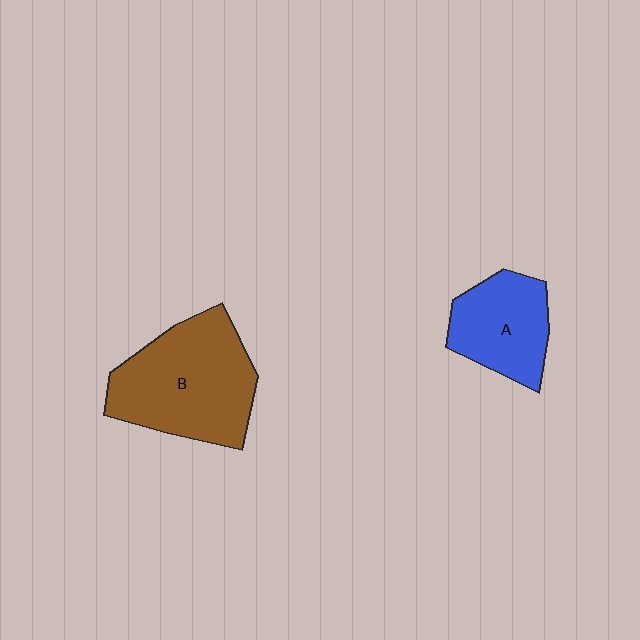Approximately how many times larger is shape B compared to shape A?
Approximately 1.6 times.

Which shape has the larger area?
Shape B (brown).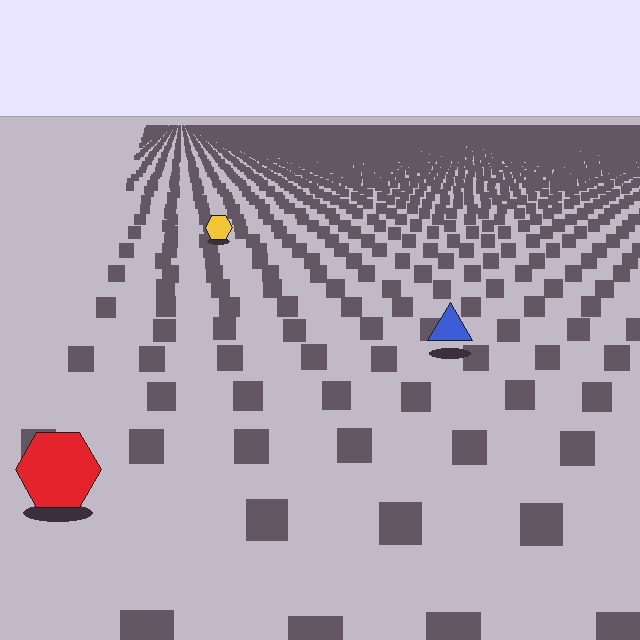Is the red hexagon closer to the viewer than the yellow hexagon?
Yes. The red hexagon is closer — you can tell from the texture gradient: the ground texture is coarser near it.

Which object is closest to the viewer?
The red hexagon is closest. The texture marks near it are larger and more spread out.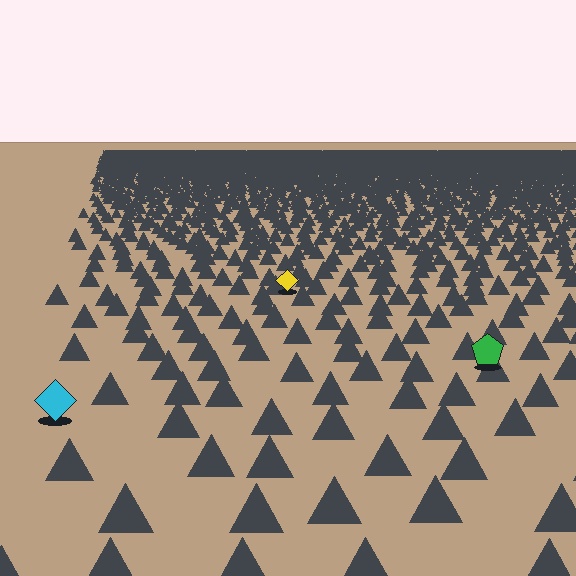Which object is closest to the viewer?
The cyan diamond is closest. The texture marks near it are larger and more spread out.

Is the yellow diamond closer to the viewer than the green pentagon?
No. The green pentagon is closer — you can tell from the texture gradient: the ground texture is coarser near it.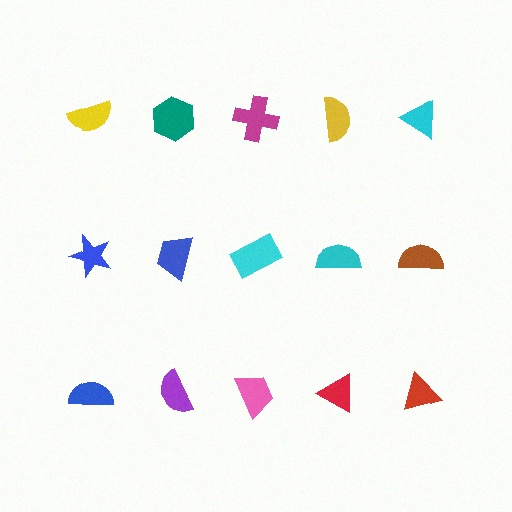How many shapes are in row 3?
5 shapes.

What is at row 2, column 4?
A cyan semicircle.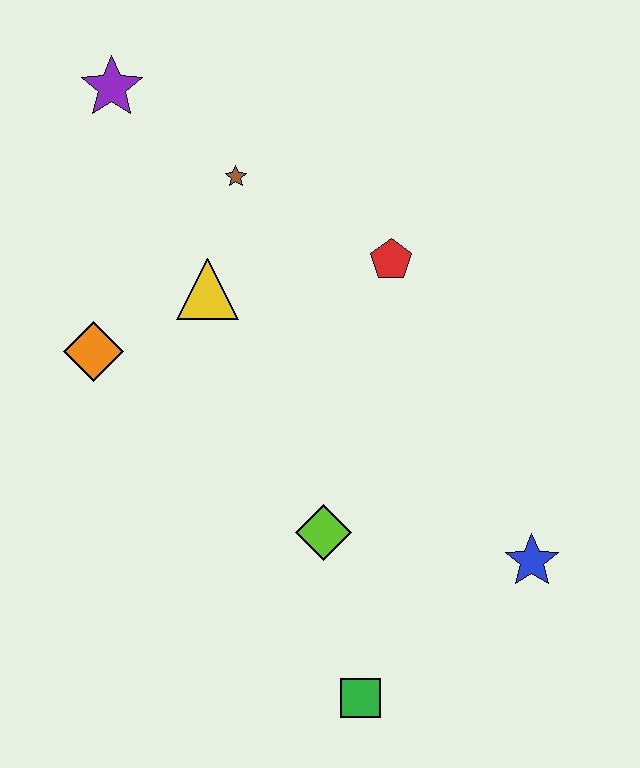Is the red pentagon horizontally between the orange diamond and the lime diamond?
No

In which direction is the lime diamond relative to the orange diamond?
The lime diamond is to the right of the orange diamond.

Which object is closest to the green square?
The lime diamond is closest to the green square.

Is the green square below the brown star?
Yes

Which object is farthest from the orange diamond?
The blue star is farthest from the orange diamond.